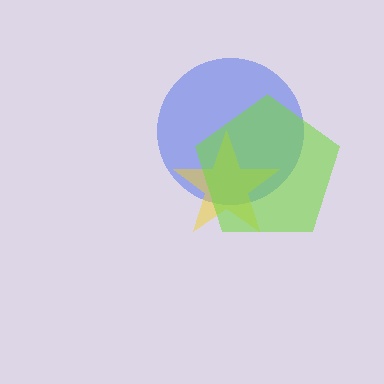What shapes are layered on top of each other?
The layered shapes are: a blue circle, a yellow star, a lime pentagon.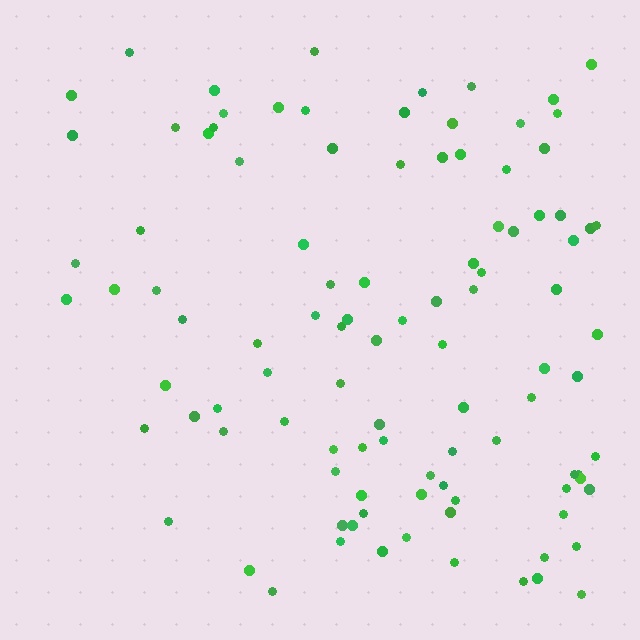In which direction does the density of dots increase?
From left to right, with the right side densest.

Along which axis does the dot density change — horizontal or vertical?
Horizontal.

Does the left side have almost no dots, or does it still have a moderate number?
Still a moderate number, just noticeably fewer than the right.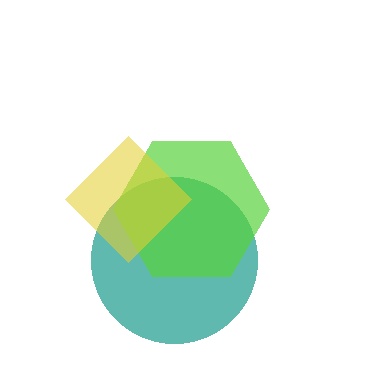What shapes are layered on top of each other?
The layered shapes are: a teal circle, a lime hexagon, a yellow diamond.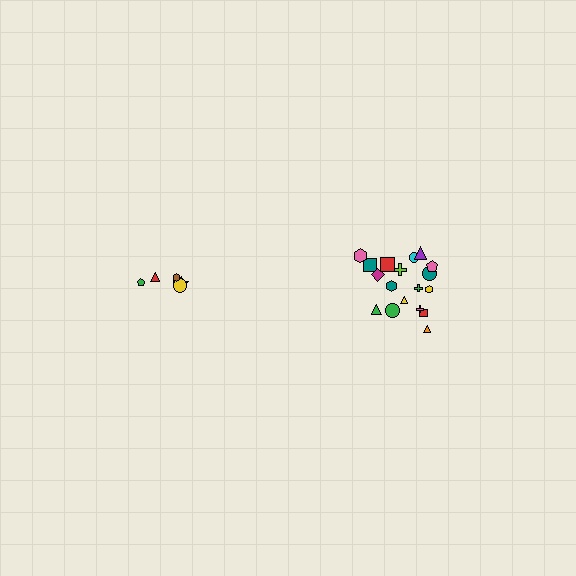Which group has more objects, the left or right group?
The right group.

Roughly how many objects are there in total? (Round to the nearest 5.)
Roughly 25 objects in total.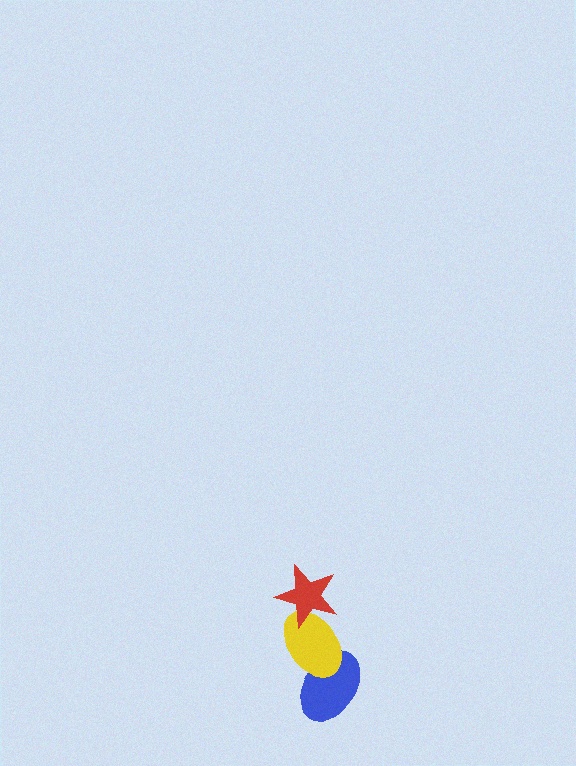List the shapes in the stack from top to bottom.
From top to bottom: the red star, the yellow ellipse, the blue ellipse.